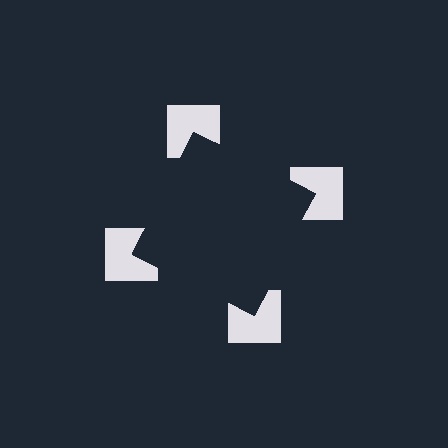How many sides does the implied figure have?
4 sides.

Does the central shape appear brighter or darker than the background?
It typically appears slightly darker than the background, even though no actual brightness change is drawn.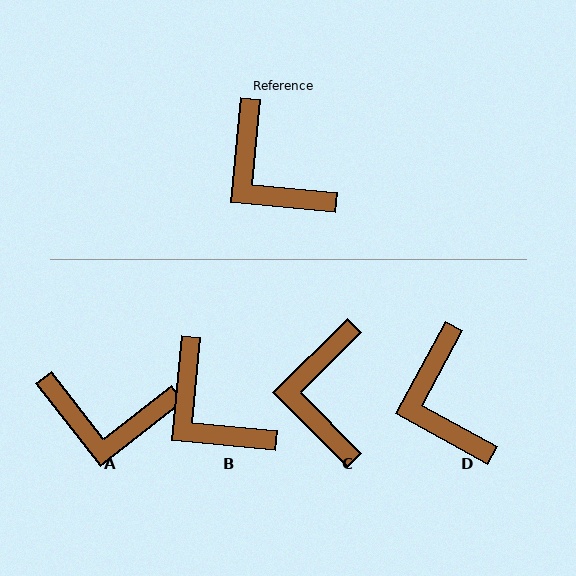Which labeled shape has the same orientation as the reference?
B.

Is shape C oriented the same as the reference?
No, it is off by about 39 degrees.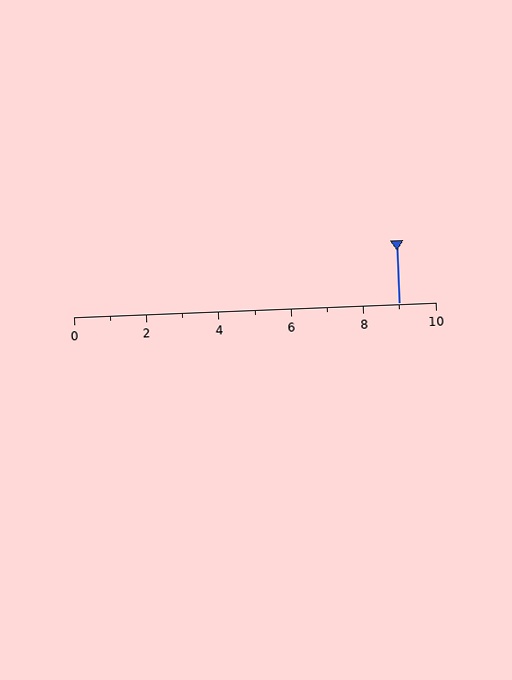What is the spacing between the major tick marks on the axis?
The major ticks are spaced 2 apart.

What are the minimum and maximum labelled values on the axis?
The axis runs from 0 to 10.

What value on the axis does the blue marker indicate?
The marker indicates approximately 9.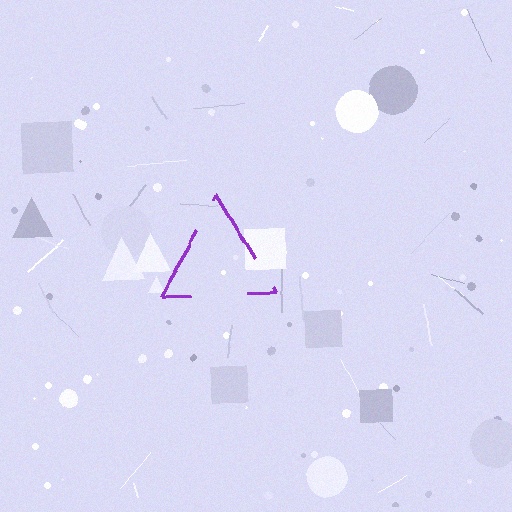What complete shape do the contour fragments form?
The contour fragments form a triangle.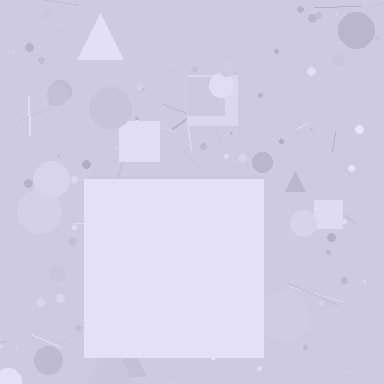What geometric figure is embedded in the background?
A square is embedded in the background.